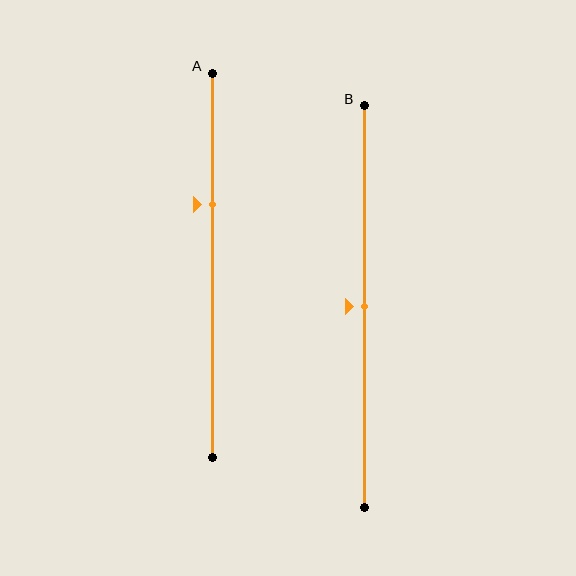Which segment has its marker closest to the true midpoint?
Segment B has its marker closest to the true midpoint.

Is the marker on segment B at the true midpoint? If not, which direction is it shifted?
Yes, the marker on segment B is at the true midpoint.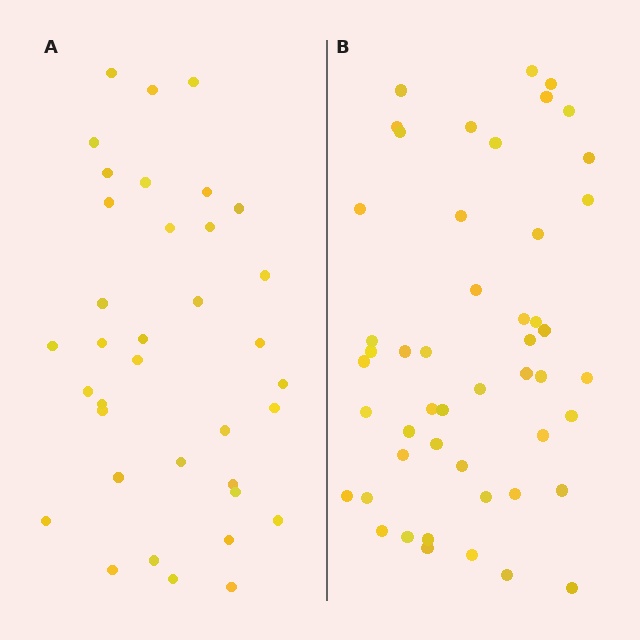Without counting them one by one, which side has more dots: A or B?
Region B (the right region) has more dots.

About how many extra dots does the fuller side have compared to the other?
Region B has approximately 15 more dots than region A.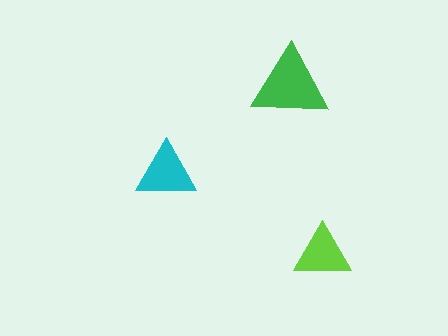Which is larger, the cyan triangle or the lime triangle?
The cyan one.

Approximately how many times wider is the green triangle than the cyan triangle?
About 1.5 times wider.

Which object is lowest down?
The lime triangle is bottommost.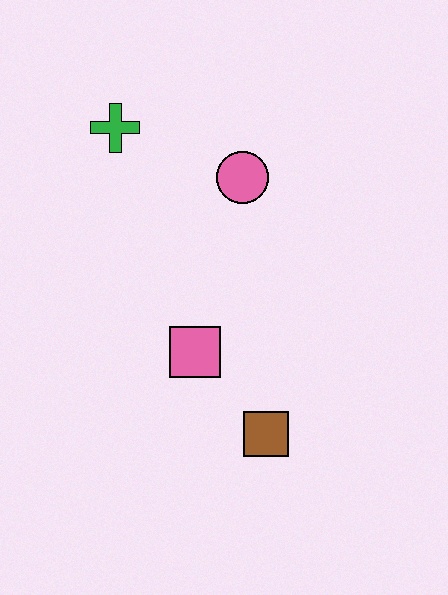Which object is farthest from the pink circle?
The brown square is farthest from the pink circle.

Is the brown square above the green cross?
No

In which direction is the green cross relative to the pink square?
The green cross is above the pink square.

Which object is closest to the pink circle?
The green cross is closest to the pink circle.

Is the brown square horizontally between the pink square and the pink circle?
No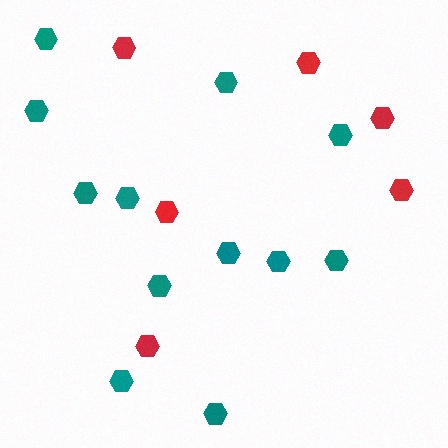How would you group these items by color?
There are 2 groups: one group of red hexagons (6) and one group of teal hexagons (12).